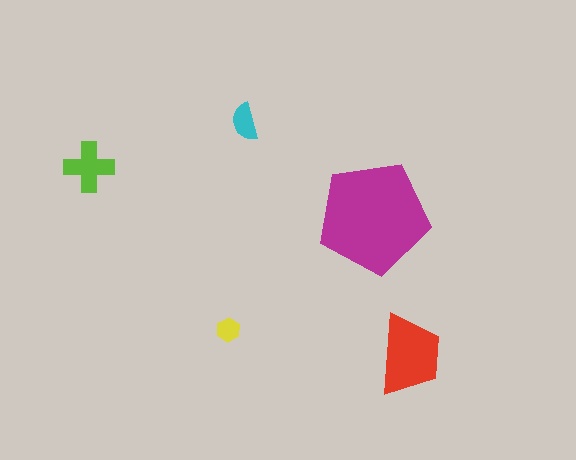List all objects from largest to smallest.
The magenta pentagon, the red trapezoid, the lime cross, the cyan semicircle, the yellow hexagon.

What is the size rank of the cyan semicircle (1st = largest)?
4th.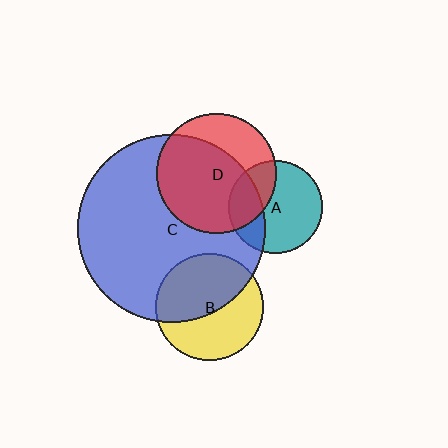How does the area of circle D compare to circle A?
Approximately 1.6 times.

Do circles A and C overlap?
Yes.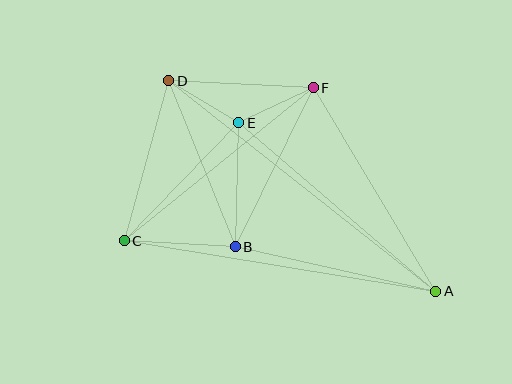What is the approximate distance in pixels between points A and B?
The distance between A and B is approximately 205 pixels.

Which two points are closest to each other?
Points D and E are closest to each other.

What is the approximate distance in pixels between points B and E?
The distance between B and E is approximately 124 pixels.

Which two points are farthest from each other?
Points A and D are farthest from each other.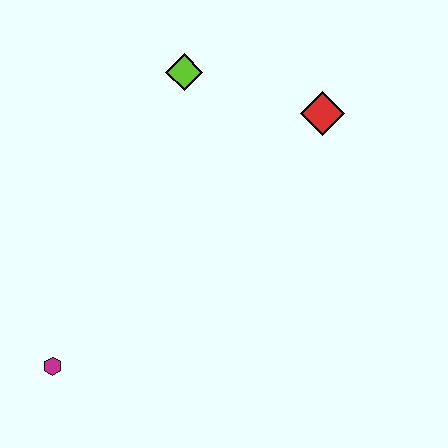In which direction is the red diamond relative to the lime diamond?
The red diamond is to the right of the lime diamond.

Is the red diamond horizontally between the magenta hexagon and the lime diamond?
No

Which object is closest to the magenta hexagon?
The lime diamond is closest to the magenta hexagon.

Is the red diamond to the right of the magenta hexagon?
Yes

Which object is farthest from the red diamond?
The magenta hexagon is farthest from the red diamond.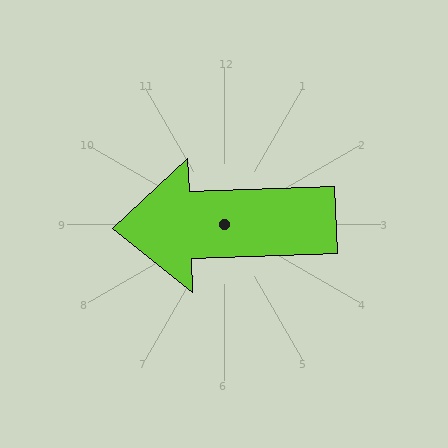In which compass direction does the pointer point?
West.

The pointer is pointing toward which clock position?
Roughly 9 o'clock.